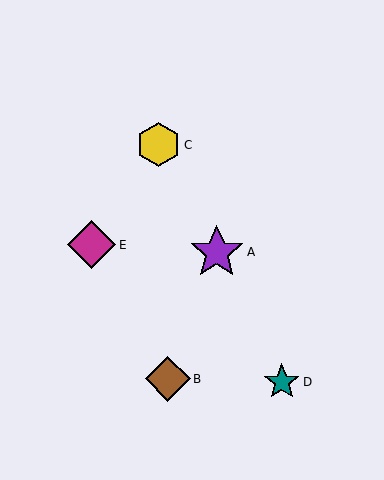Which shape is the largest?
The purple star (labeled A) is the largest.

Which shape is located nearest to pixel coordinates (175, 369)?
The brown diamond (labeled B) at (168, 379) is nearest to that location.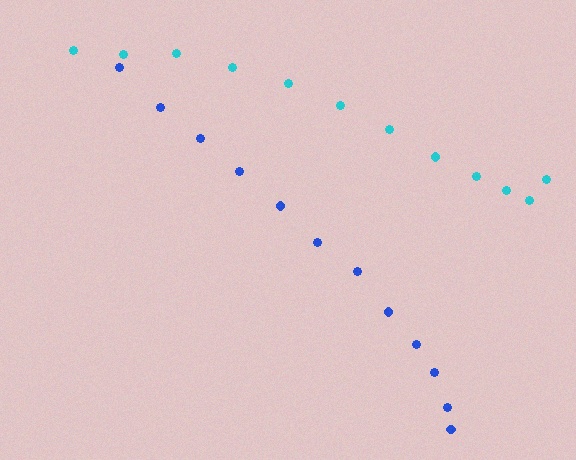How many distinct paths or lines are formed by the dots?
There are 2 distinct paths.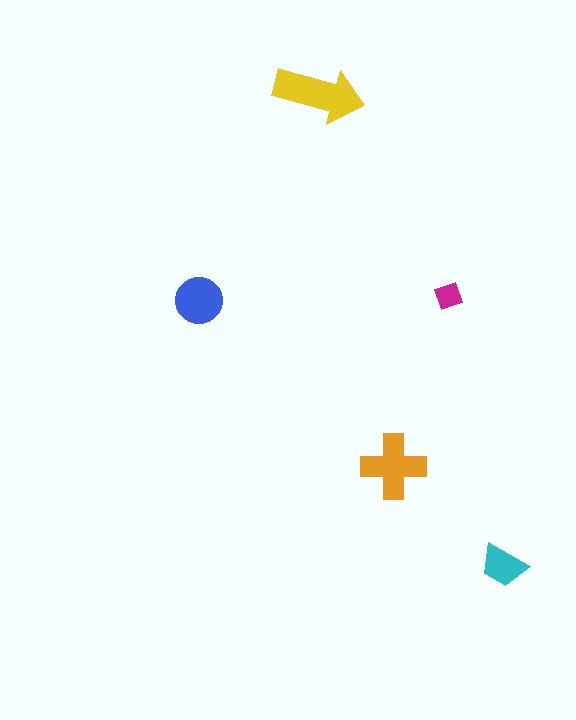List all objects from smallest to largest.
The magenta diamond, the cyan trapezoid, the blue circle, the orange cross, the yellow arrow.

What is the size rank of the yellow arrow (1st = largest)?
1st.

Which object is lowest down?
The cyan trapezoid is bottommost.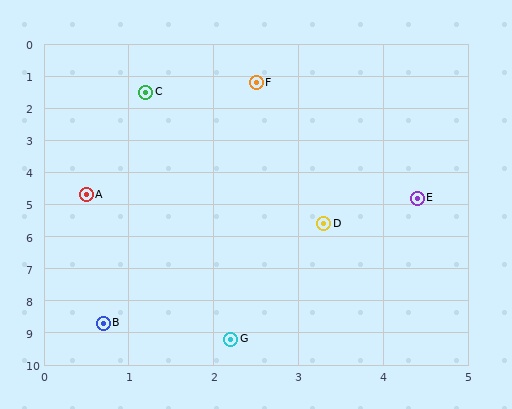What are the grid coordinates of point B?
Point B is at approximately (0.7, 8.7).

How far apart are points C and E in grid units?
Points C and E are about 4.6 grid units apart.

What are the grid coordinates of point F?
Point F is at approximately (2.5, 1.2).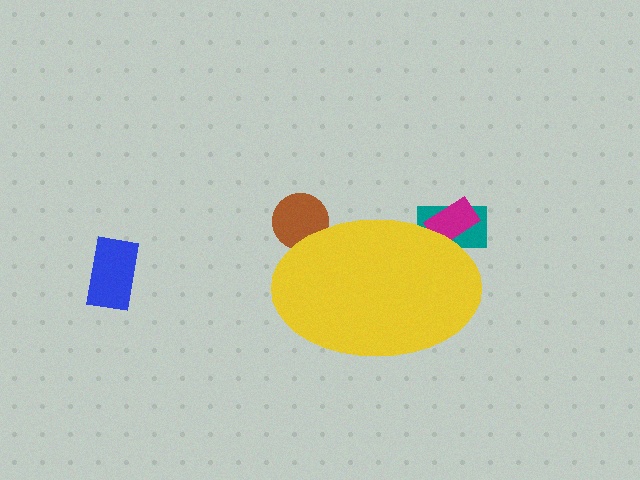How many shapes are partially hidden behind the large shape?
3 shapes are partially hidden.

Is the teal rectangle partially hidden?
Yes, the teal rectangle is partially hidden behind the yellow ellipse.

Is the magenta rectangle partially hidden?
Yes, the magenta rectangle is partially hidden behind the yellow ellipse.